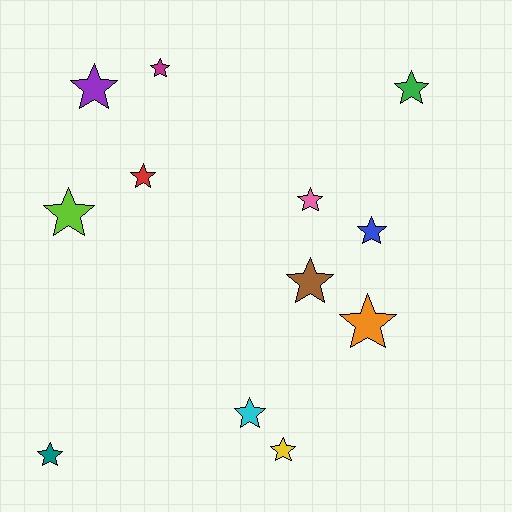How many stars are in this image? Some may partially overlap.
There are 12 stars.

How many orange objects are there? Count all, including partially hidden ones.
There is 1 orange object.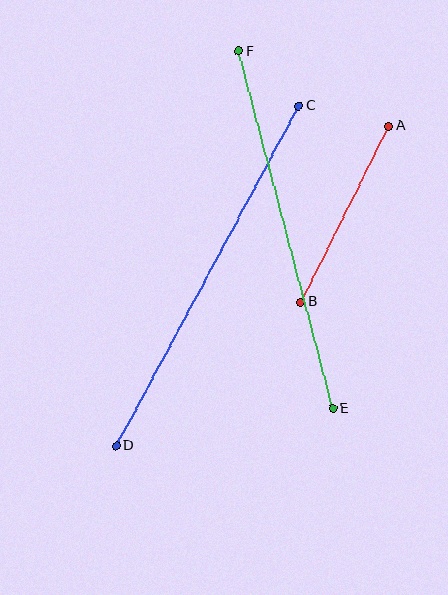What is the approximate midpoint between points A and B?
The midpoint is at approximately (345, 214) pixels.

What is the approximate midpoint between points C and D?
The midpoint is at approximately (207, 276) pixels.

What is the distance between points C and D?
The distance is approximately 386 pixels.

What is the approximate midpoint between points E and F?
The midpoint is at approximately (286, 230) pixels.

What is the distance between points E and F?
The distance is approximately 369 pixels.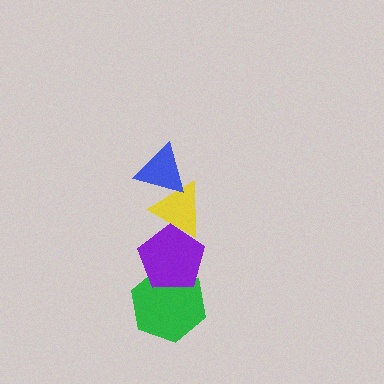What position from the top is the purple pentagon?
The purple pentagon is 3rd from the top.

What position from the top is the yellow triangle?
The yellow triangle is 2nd from the top.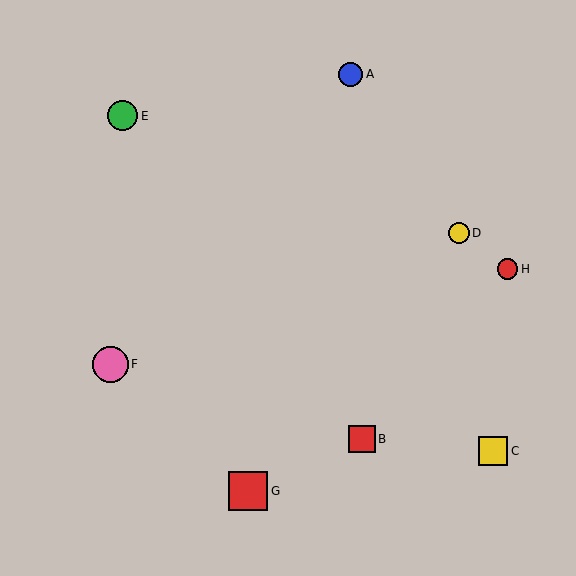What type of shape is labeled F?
Shape F is a pink circle.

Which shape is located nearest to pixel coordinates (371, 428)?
The red square (labeled B) at (362, 439) is nearest to that location.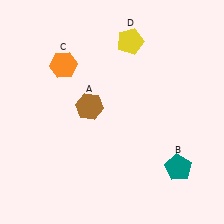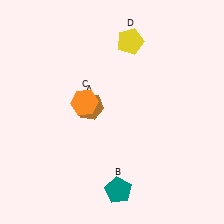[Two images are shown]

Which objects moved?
The objects that moved are: the teal pentagon (B), the orange hexagon (C).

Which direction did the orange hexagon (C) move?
The orange hexagon (C) moved down.